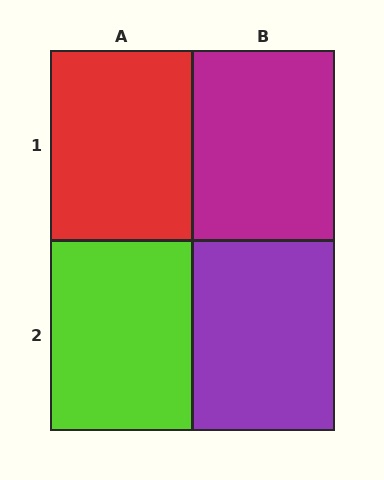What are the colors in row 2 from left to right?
Lime, purple.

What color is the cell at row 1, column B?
Magenta.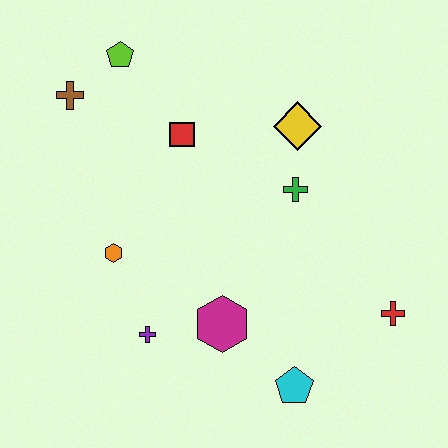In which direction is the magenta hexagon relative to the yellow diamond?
The magenta hexagon is below the yellow diamond.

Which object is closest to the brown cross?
The lime pentagon is closest to the brown cross.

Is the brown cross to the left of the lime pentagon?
Yes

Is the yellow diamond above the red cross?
Yes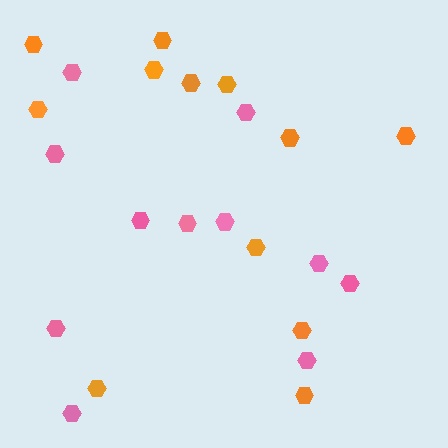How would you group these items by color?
There are 2 groups: one group of orange hexagons (12) and one group of pink hexagons (11).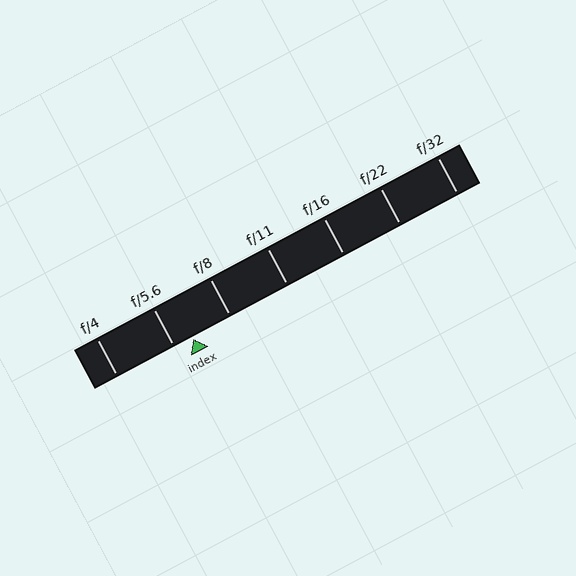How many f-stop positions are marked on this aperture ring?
There are 7 f-stop positions marked.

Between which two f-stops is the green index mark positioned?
The index mark is between f/5.6 and f/8.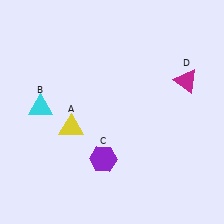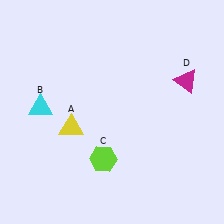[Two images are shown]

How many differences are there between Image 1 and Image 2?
There is 1 difference between the two images.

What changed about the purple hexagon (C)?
In Image 1, C is purple. In Image 2, it changed to lime.